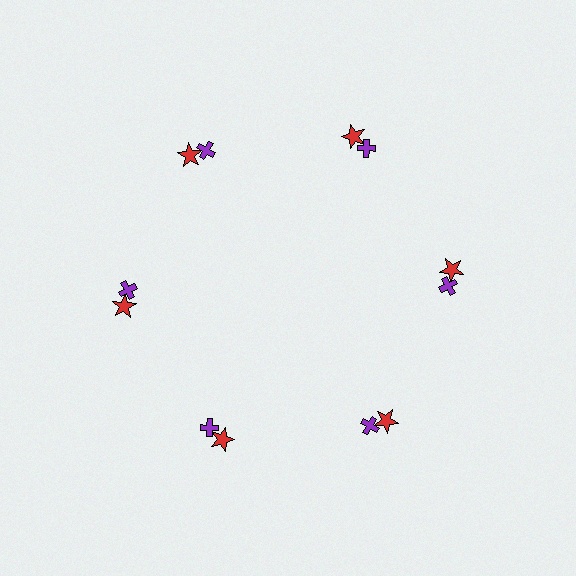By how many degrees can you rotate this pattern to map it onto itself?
The pattern maps onto itself every 60 degrees of rotation.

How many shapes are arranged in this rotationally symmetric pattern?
There are 12 shapes, arranged in 6 groups of 2.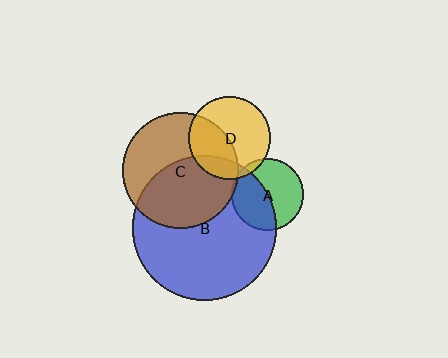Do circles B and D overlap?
Yes.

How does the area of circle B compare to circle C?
Approximately 1.5 times.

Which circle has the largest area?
Circle B (blue).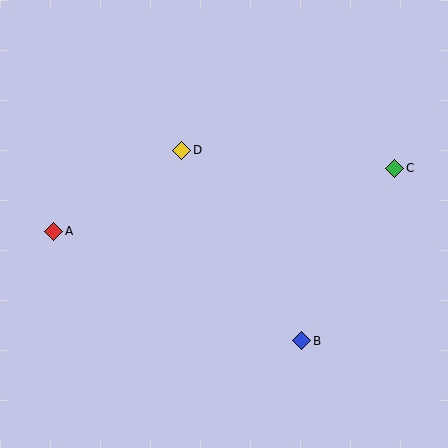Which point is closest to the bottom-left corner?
Point A is closest to the bottom-left corner.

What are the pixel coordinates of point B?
Point B is at (302, 341).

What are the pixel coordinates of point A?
Point A is at (54, 231).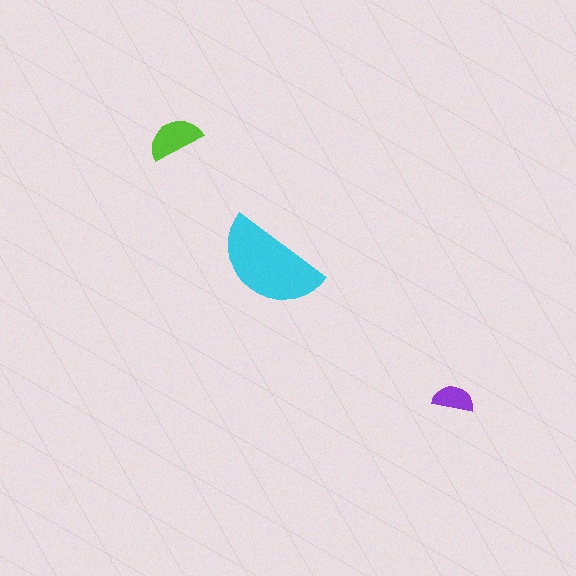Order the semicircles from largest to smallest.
the cyan one, the lime one, the purple one.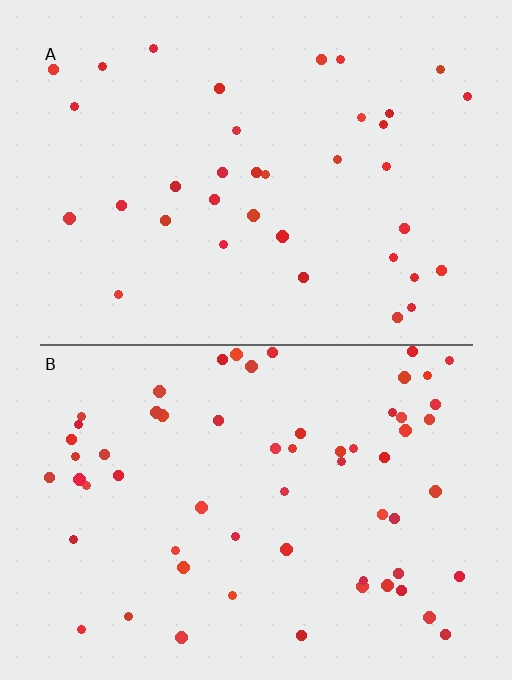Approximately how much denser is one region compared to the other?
Approximately 1.7× — region B over region A.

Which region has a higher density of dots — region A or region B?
B (the bottom).